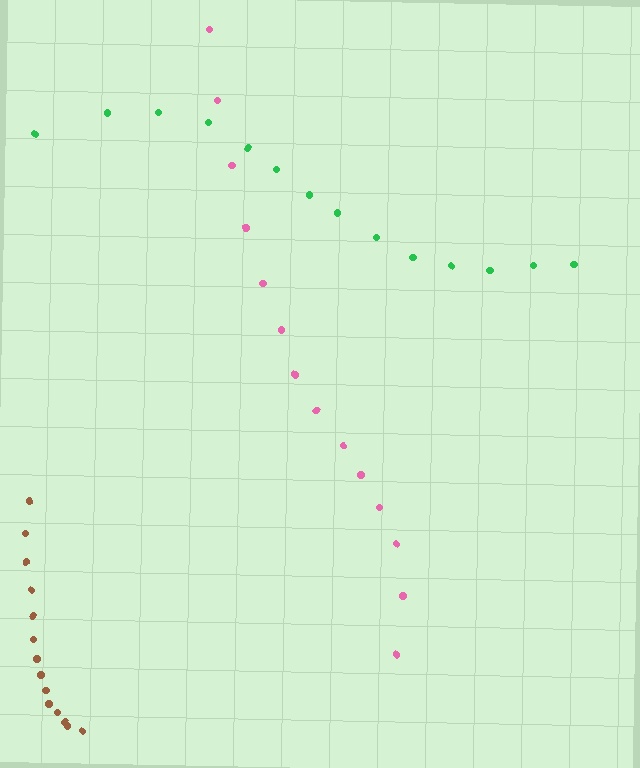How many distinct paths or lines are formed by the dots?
There are 3 distinct paths.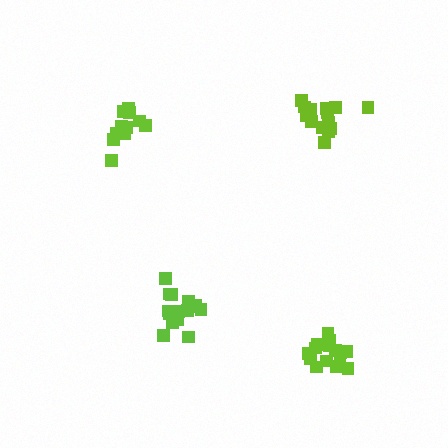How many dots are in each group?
Group 1: 15 dots, Group 2: 13 dots, Group 3: 16 dots, Group 4: 16 dots (60 total).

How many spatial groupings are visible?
There are 4 spatial groupings.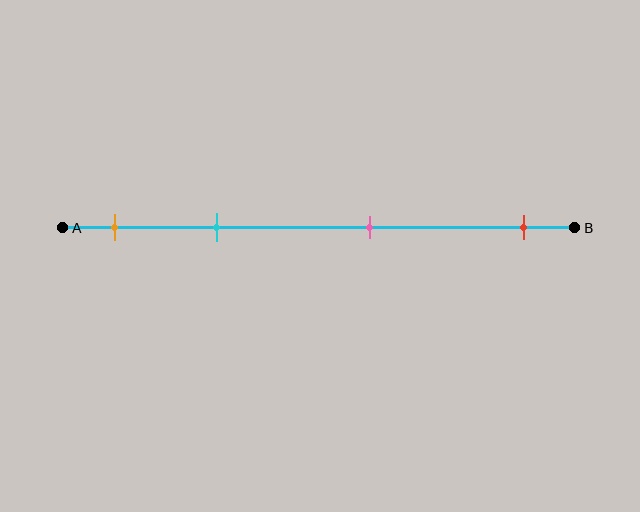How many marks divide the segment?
There are 4 marks dividing the segment.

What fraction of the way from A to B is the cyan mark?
The cyan mark is approximately 30% (0.3) of the way from A to B.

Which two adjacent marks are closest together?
The orange and cyan marks are the closest adjacent pair.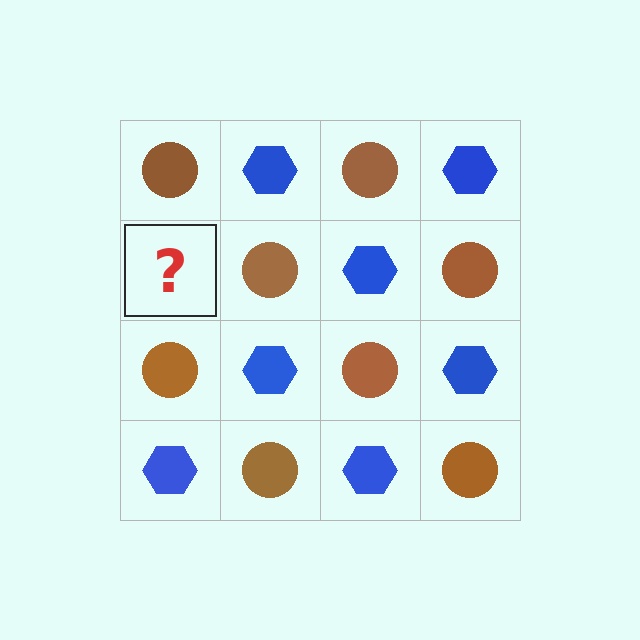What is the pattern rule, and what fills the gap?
The rule is that it alternates brown circle and blue hexagon in a checkerboard pattern. The gap should be filled with a blue hexagon.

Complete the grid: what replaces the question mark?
The question mark should be replaced with a blue hexagon.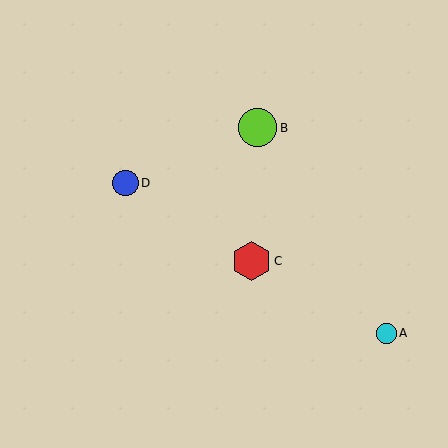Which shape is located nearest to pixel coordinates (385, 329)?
The cyan circle (labeled A) at (386, 333) is nearest to that location.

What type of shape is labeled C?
Shape C is a red hexagon.